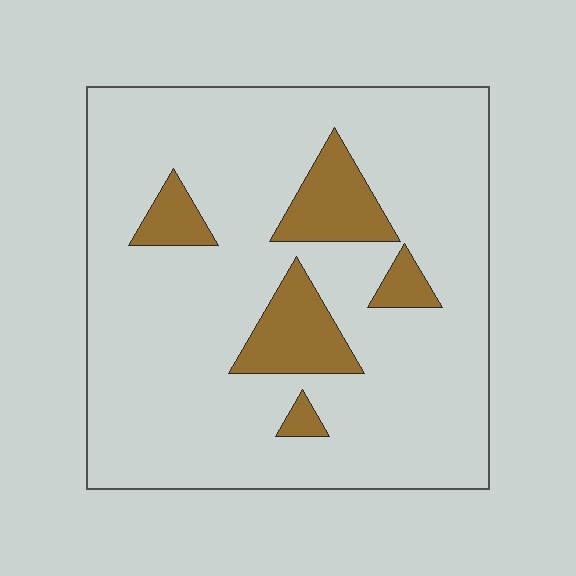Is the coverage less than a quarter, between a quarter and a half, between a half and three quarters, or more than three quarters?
Less than a quarter.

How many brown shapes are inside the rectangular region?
5.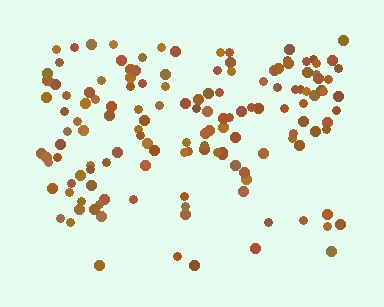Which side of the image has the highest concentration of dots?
The top.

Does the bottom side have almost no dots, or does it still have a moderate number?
Still a moderate number, just noticeably fewer than the top.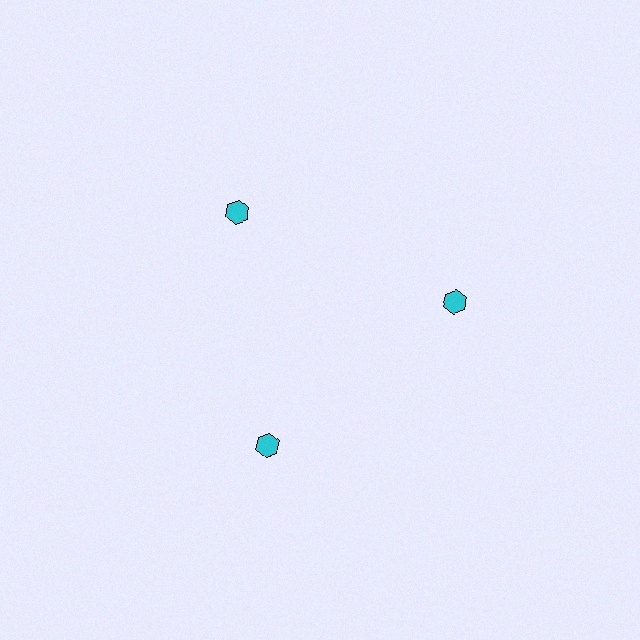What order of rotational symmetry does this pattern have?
This pattern has 3-fold rotational symmetry.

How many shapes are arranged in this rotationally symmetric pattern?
There are 3 shapes, arranged in 3 groups of 1.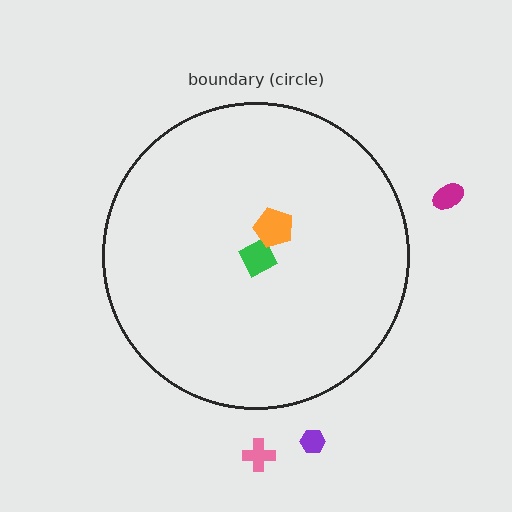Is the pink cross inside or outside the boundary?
Outside.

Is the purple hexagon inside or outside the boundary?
Outside.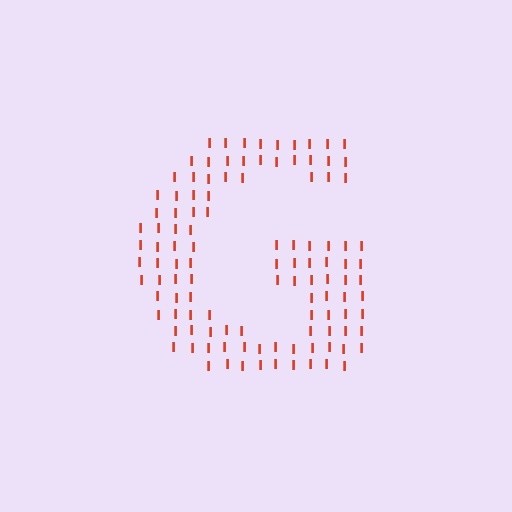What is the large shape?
The large shape is the letter G.